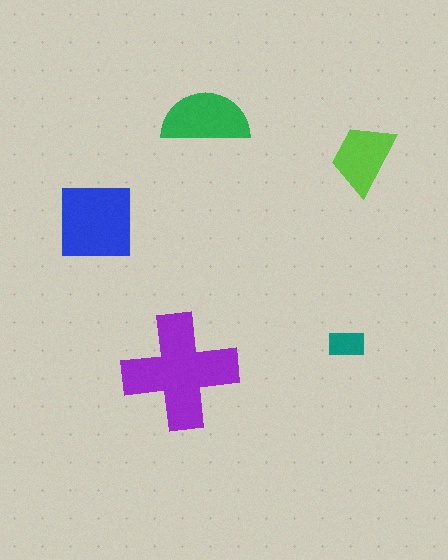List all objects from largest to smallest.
The purple cross, the blue square, the green semicircle, the lime trapezoid, the teal rectangle.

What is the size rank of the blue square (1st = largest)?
2nd.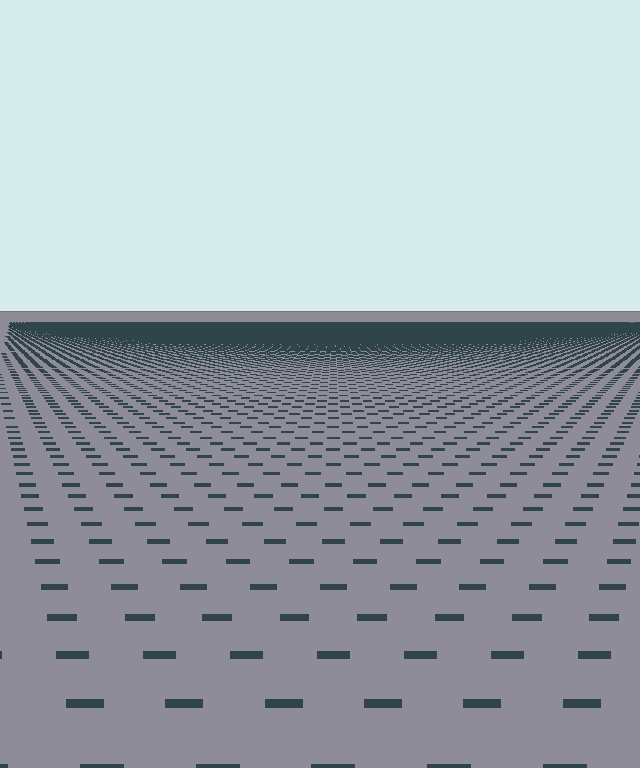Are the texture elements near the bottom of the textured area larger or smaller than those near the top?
Larger. Near the bottom, elements are closer to the viewer and appear at a bigger on-screen size.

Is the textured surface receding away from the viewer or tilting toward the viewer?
The surface is receding away from the viewer. Texture elements get smaller and denser toward the top.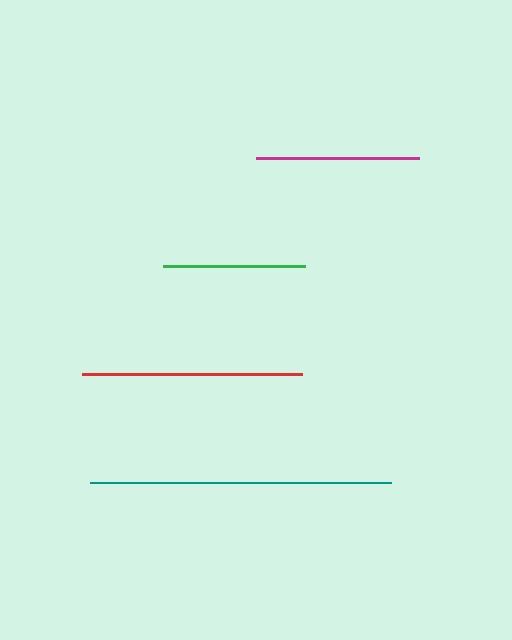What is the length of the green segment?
The green segment is approximately 142 pixels long.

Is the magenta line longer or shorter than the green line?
The magenta line is longer than the green line.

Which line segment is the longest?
The teal line is the longest at approximately 301 pixels.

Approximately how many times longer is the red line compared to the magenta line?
The red line is approximately 1.3 times the length of the magenta line.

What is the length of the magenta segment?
The magenta segment is approximately 163 pixels long.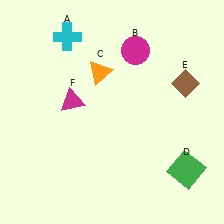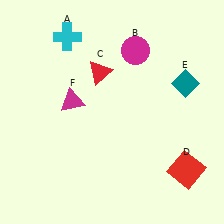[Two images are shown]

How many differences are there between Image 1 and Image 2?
There are 3 differences between the two images.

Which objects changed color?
C changed from orange to red. D changed from green to red. E changed from brown to teal.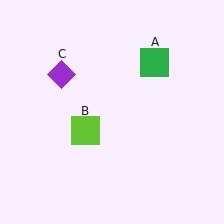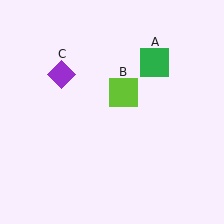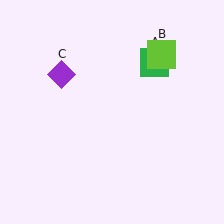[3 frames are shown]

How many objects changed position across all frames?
1 object changed position: lime square (object B).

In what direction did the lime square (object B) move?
The lime square (object B) moved up and to the right.